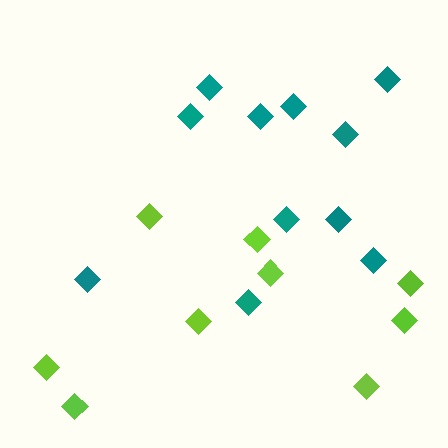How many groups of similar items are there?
There are 2 groups: one group of teal diamonds (11) and one group of lime diamonds (9).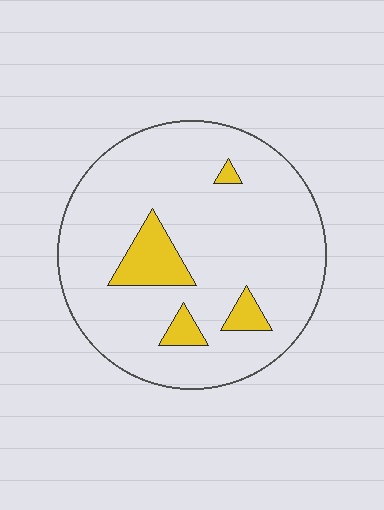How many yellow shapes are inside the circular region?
4.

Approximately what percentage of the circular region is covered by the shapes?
Approximately 10%.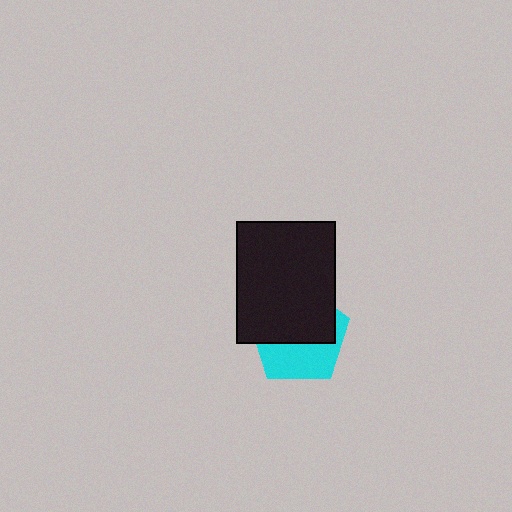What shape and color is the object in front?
The object in front is a black rectangle.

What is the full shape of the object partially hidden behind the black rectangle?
The partially hidden object is a cyan pentagon.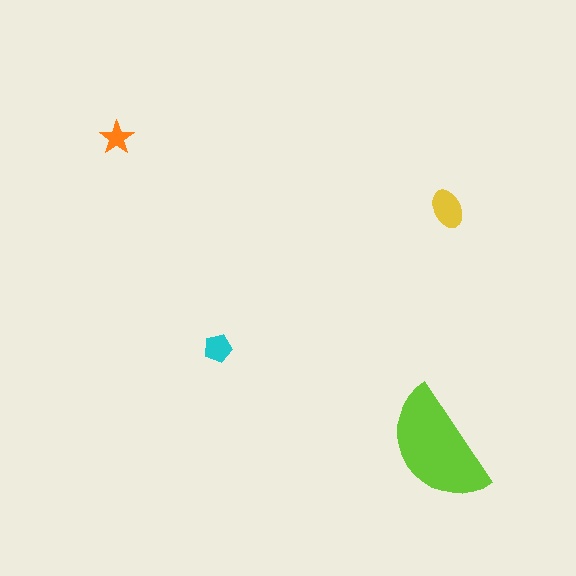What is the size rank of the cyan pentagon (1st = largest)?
3rd.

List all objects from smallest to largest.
The orange star, the cyan pentagon, the yellow ellipse, the lime semicircle.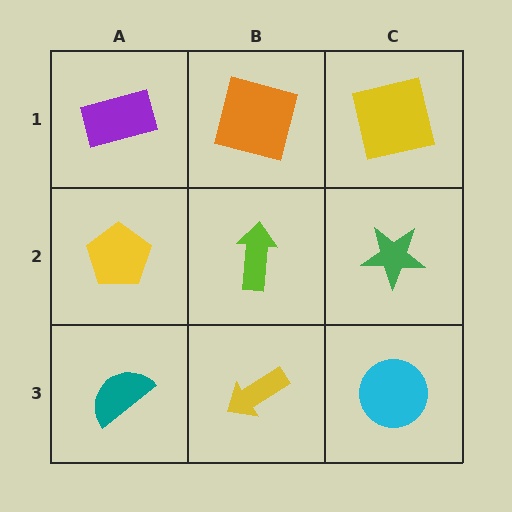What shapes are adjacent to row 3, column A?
A yellow pentagon (row 2, column A), a yellow arrow (row 3, column B).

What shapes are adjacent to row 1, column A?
A yellow pentagon (row 2, column A), an orange square (row 1, column B).